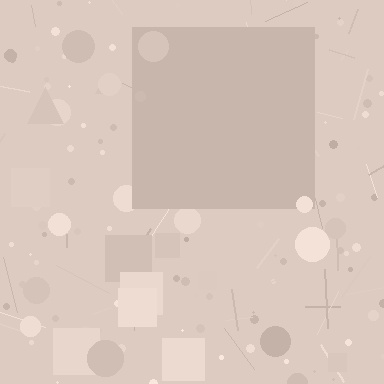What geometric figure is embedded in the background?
A square is embedded in the background.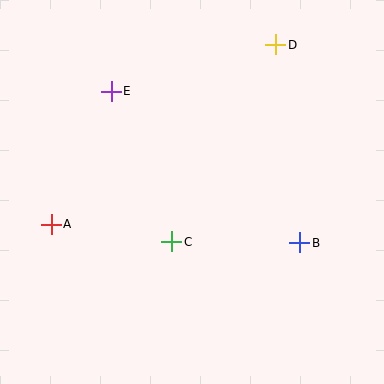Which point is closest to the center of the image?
Point C at (172, 242) is closest to the center.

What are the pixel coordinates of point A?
Point A is at (51, 224).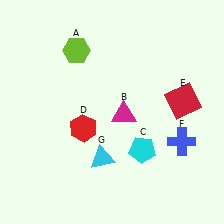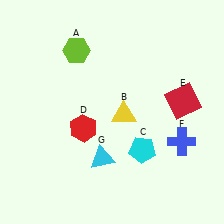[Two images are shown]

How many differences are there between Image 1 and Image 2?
There is 1 difference between the two images.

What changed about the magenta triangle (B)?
In Image 1, B is magenta. In Image 2, it changed to yellow.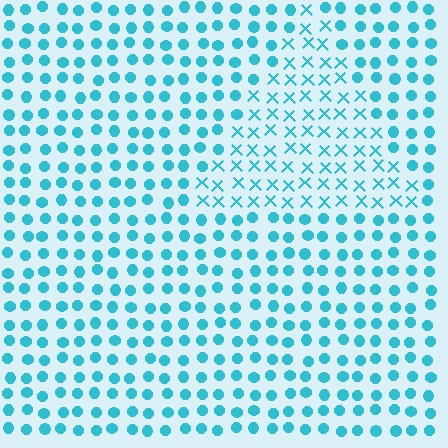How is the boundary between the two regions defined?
The boundary is defined by a change in element shape: X marks inside vs. circles outside. All elements share the same color and spacing.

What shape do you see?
I see a triangle.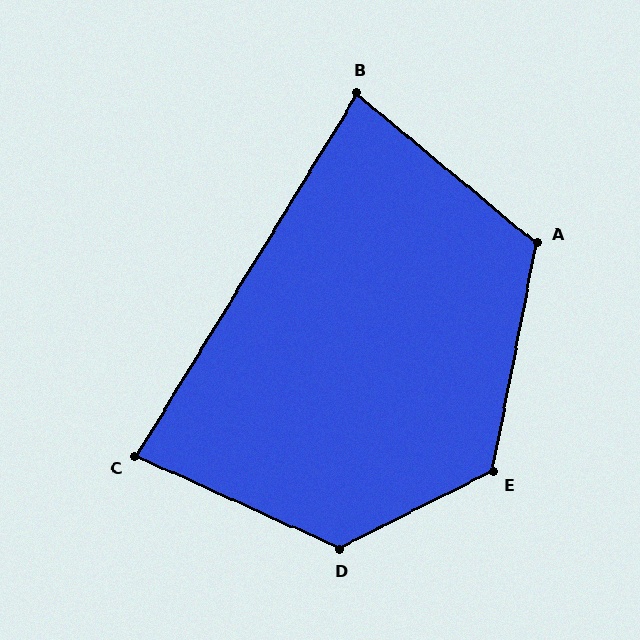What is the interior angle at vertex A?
Approximately 119 degrees (obtuse).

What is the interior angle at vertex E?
Approximately 128 degrees (obtuse).